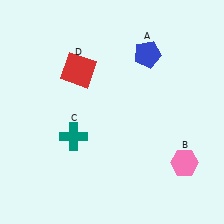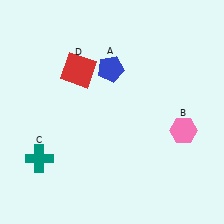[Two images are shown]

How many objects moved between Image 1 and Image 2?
3 objects moved between the two images.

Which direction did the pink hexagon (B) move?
The pink hexagon (B) moved up.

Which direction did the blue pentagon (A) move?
The blue pentagon (A) moved left.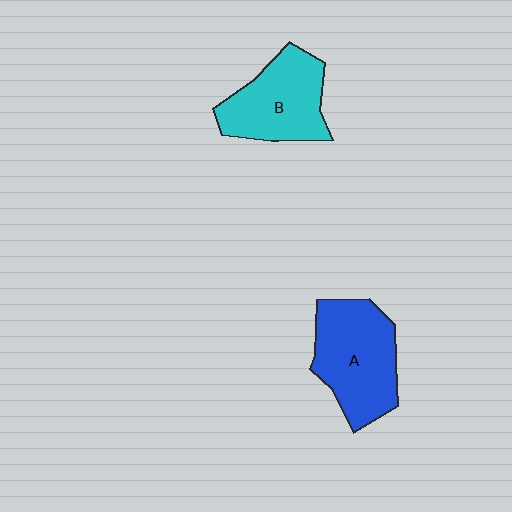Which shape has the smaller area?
Shape B (cyan).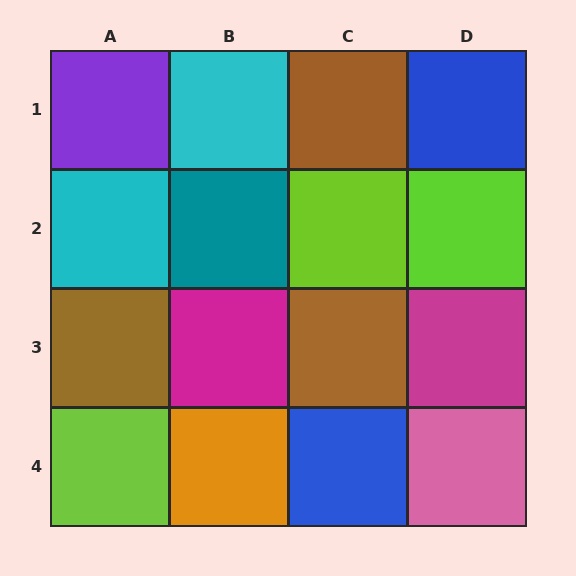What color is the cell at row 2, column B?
Teal.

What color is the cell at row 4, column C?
Blue.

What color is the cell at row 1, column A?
Purple.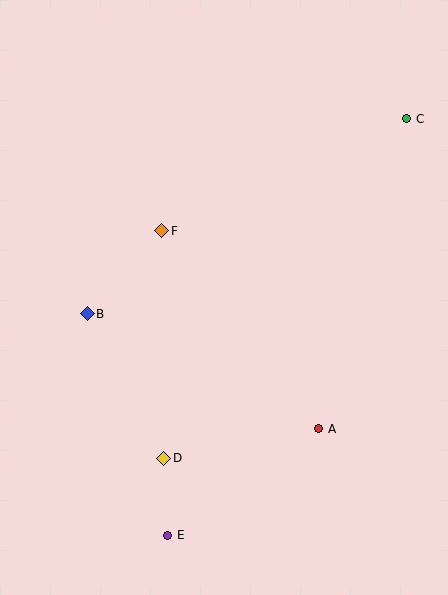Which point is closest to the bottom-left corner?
Point E is closest to the bottom-left corner.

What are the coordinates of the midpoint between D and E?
The midpoint between D and E is at (166, 497).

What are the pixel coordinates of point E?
Point E is at (168, 535).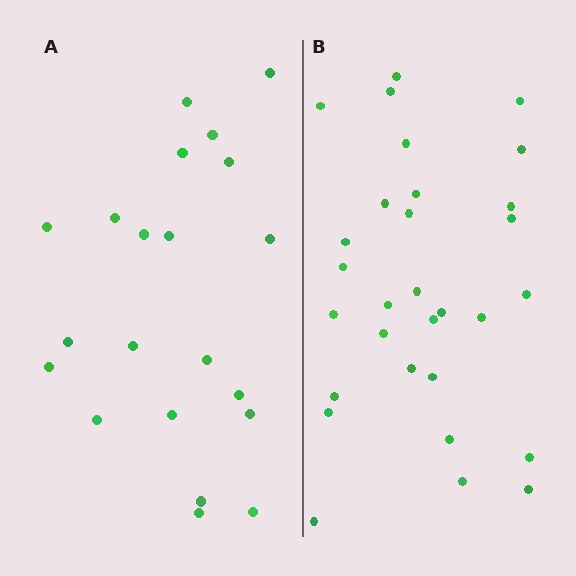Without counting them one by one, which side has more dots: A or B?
Region B (the right region) has more dots.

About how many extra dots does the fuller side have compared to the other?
Region B has roughly 8 or so more dots than region A.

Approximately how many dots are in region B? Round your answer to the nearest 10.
About 30 dots.